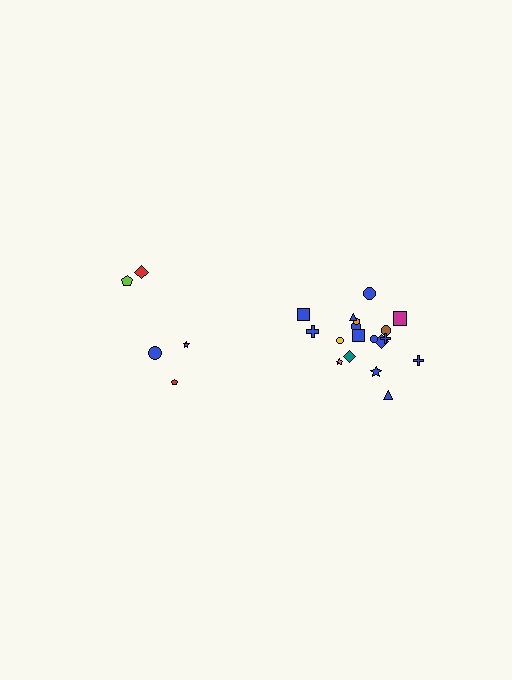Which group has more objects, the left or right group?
The right group.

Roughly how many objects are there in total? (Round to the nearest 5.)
Roughly 25 objects in total.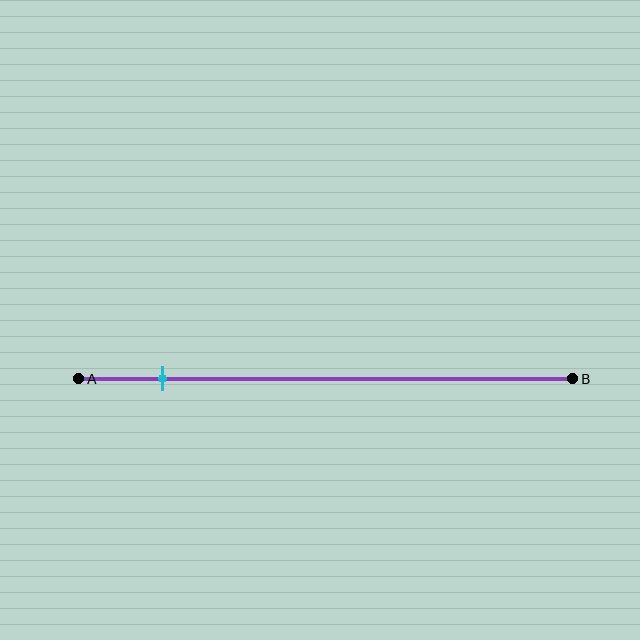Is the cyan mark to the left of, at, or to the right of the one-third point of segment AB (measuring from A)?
The cyan mark is to the left of the one-third point of segment AB.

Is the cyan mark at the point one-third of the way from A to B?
No, the mark is at about 15% from A, not at the 33% one-third point.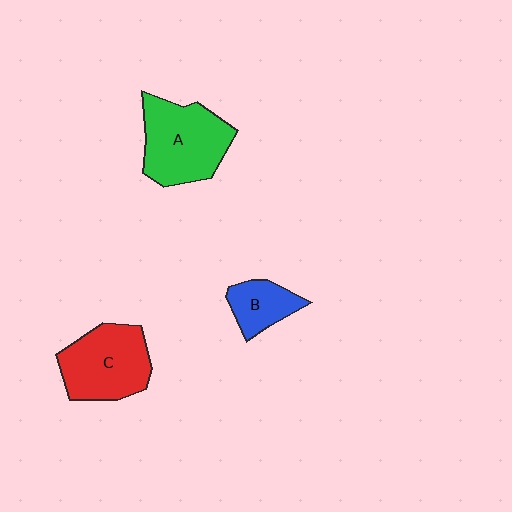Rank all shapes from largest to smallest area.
From largest to smallest: A (green), C (red), B (blue).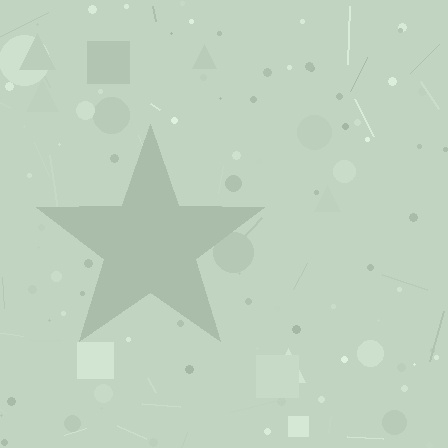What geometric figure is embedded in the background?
A star is embedded in the background.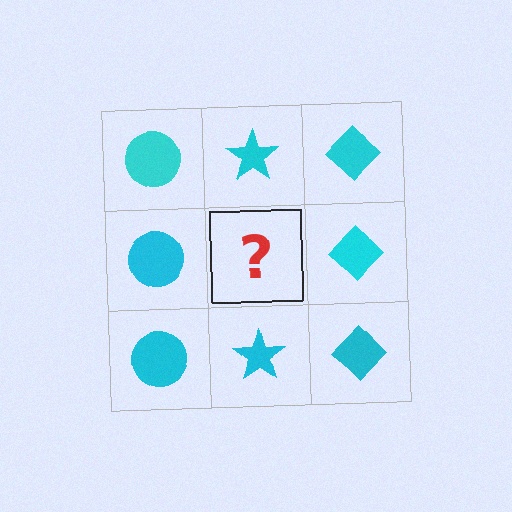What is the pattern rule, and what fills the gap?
The rule is that each column has a consistent shape. The gap should be filled with a cyan star.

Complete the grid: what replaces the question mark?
The question mark should be replaced with a cyan star.